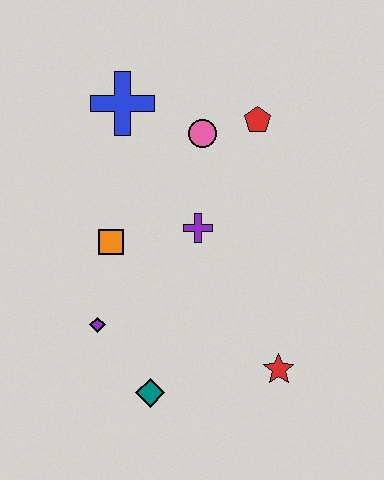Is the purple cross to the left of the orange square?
No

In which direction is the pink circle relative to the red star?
The pink circle is above the red star.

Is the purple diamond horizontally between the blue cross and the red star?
No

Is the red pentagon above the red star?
Yes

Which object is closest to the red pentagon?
The pink circle is closest to the red pentagon.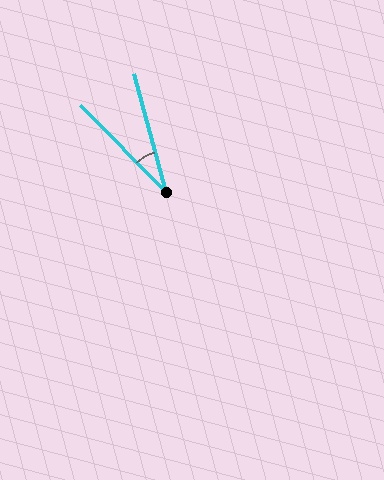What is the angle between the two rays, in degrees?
Approximately 30 degrees.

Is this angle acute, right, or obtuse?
It is acute.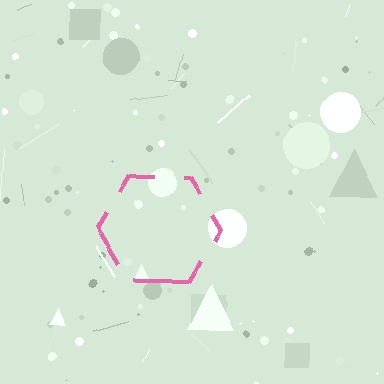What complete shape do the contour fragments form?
The contour fragments form a hexagon.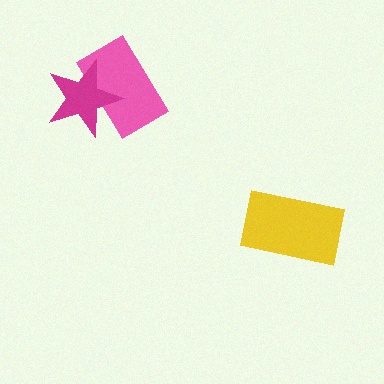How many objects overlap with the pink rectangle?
1 object overlaps with the pink rectangle.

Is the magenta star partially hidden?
No, no other shape covers it.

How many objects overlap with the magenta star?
1 object overlaps with the magenta star.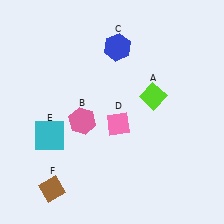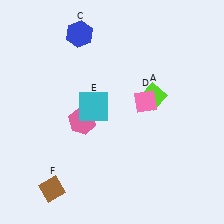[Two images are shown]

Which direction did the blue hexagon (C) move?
The blue hexagon (C) moved left.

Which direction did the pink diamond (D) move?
The pink diamond (D) moved right.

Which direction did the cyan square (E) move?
The cyan square (E) moved right.